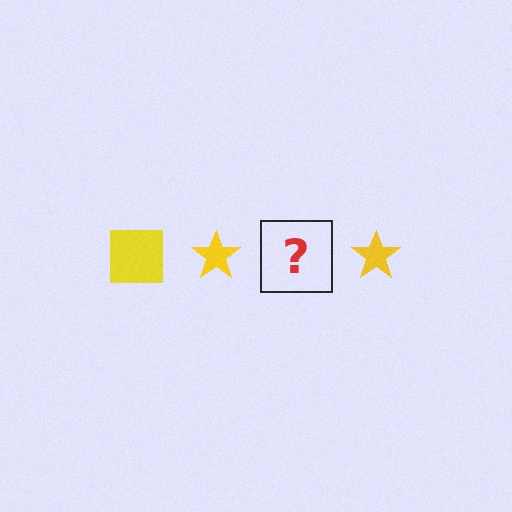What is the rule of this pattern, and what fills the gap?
The rule is that the pattern cycles through square, star shapes in yellow. The gap should be filled with a yellow square.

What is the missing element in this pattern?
The missing element is a yellow square.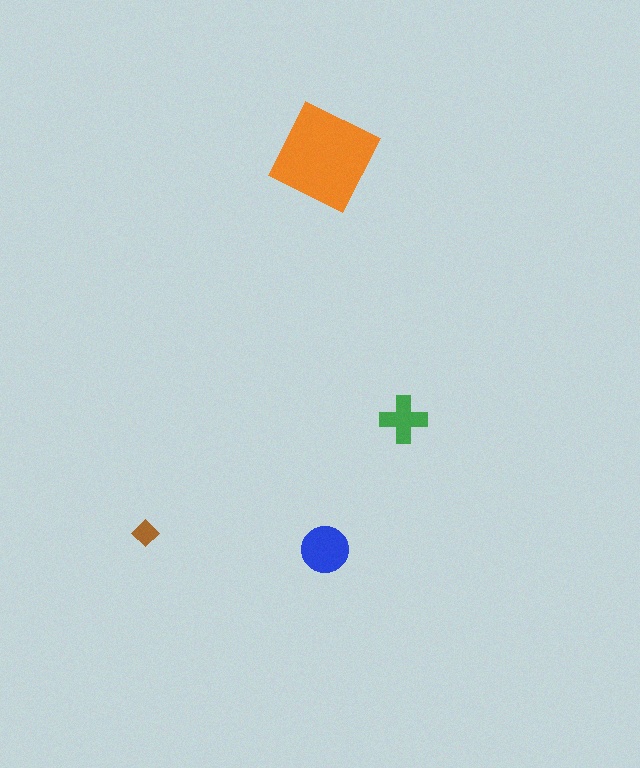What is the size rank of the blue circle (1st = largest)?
2nd.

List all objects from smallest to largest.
The brown diamond, the green cross, the blue circle, the orange square.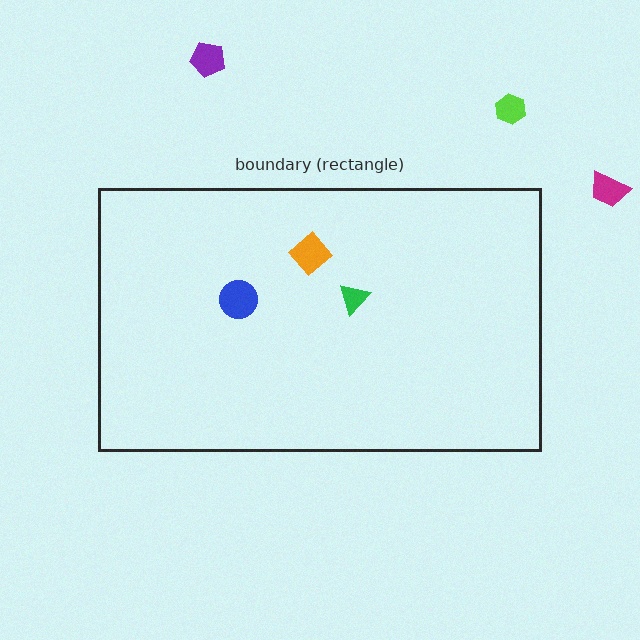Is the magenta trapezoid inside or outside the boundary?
Outside.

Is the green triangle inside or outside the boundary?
Inside.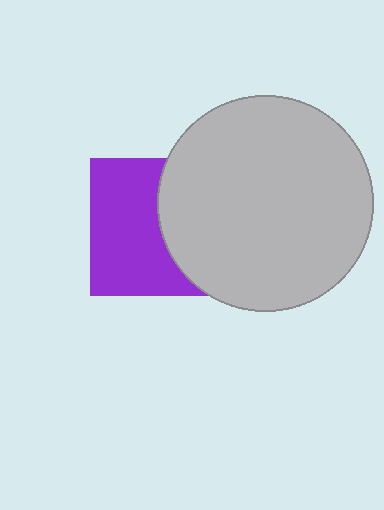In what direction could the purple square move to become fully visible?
The purple square could move left. That would shift it out from behind the light gray circle entirely.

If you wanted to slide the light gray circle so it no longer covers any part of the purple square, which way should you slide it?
Slide it right — that is the most direct way to separate the two shapes.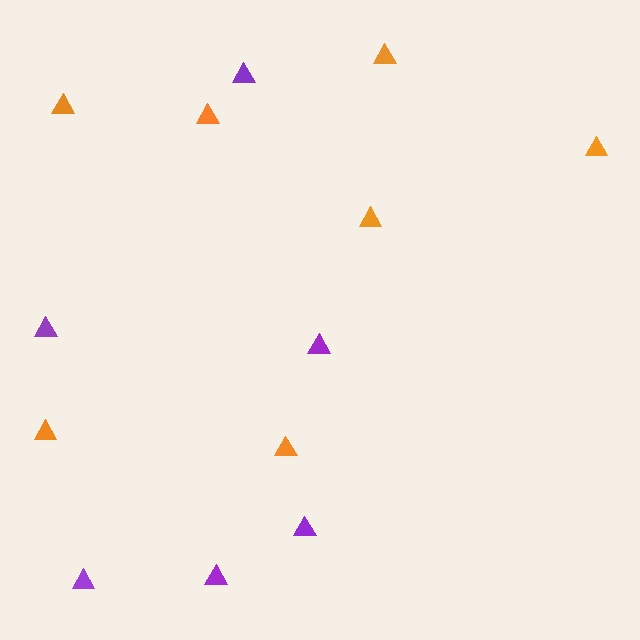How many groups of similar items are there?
There are 2 groups: one group of purple triangles (6) and one group of orange triangles (7).